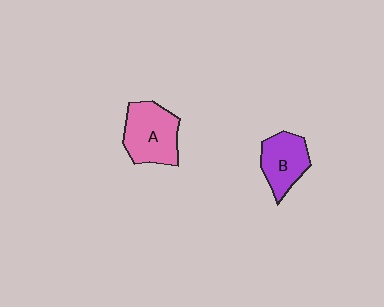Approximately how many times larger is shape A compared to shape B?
Approximately 1.3 times.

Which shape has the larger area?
Shape A (pink).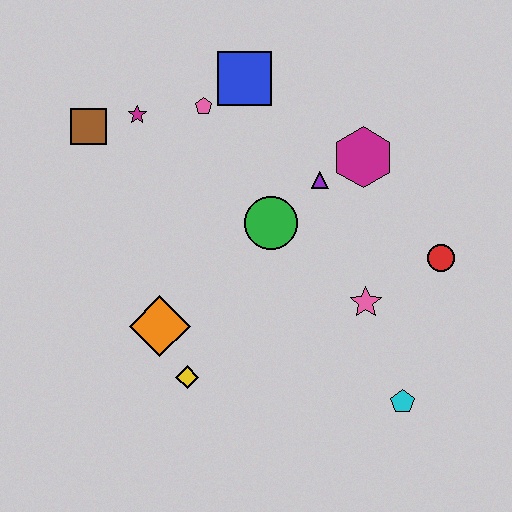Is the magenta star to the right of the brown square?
Yes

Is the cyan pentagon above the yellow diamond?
No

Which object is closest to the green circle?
The purple triangle is closest to the green circle.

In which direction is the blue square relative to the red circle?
The blue square is to the left of the red circle.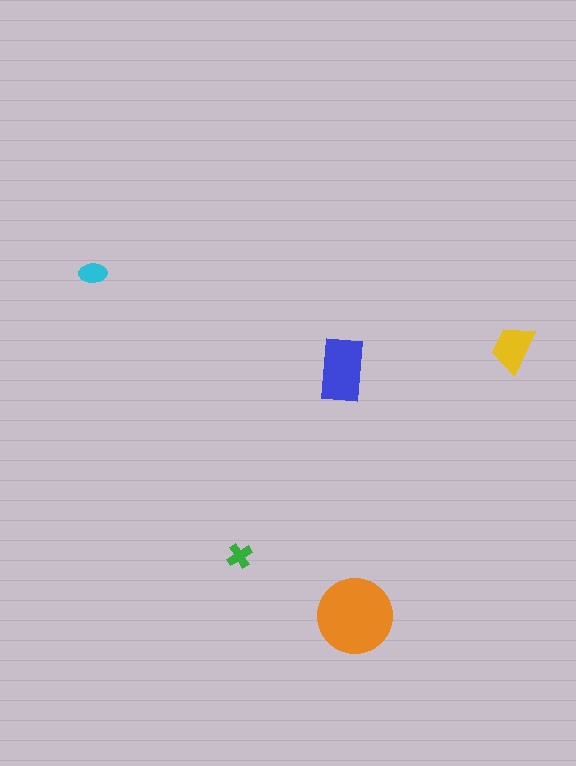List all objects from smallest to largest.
The green cross, the cyan ellipse, the yellow trapezoid, the blue rectangle, the orange circle.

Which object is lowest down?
The orange circle is bottommost.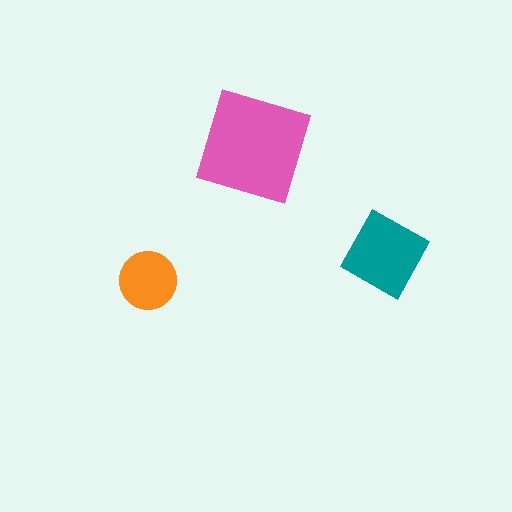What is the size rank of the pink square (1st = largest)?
1st.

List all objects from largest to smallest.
The pink square, the teal diamond, the orange circle.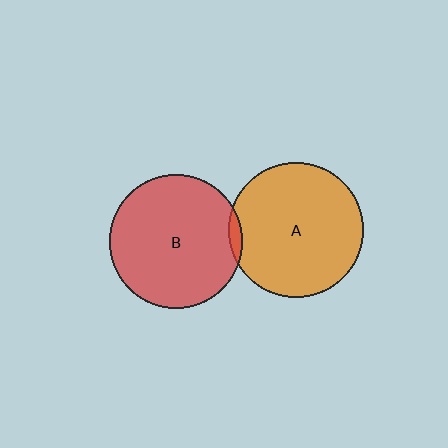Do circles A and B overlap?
Yes.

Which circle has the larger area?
Circle A (orange).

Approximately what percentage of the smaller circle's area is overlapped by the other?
Approximately 5%.